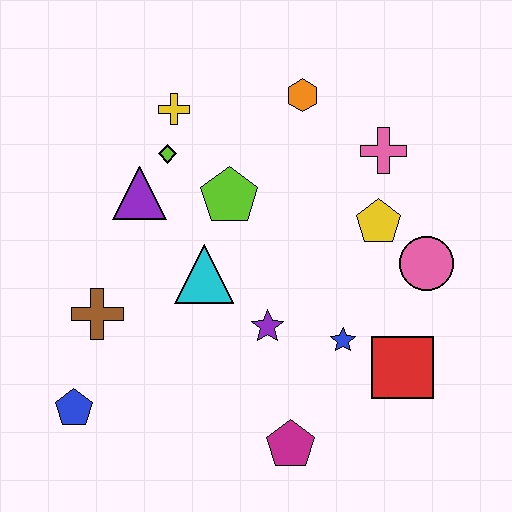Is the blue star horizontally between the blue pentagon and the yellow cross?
No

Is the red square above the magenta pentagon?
Yes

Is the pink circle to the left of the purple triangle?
No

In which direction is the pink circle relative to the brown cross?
The pink circle is to the right of the brown cross.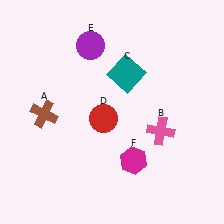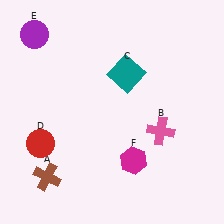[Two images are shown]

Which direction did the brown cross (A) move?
The brown cross (A) moved down.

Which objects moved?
The objects that moved are: the brown cross (A), the red circle (D), the purple circle (E).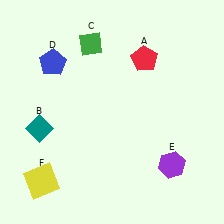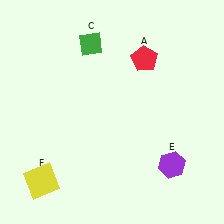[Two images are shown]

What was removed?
The teal diamond (B), the blue pentagon (D) were removed in Image 2.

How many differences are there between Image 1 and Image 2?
There are 2 differences between the two images.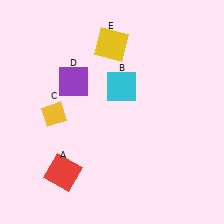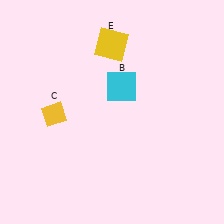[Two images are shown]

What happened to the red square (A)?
The red square (A) was removed in Image 2. It was in the bottom-left area of Image 1.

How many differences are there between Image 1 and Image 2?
There are 2 differences between the two images.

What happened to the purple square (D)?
The purple square (D) was removed in Image 2. It was in the top-left area of Image 1.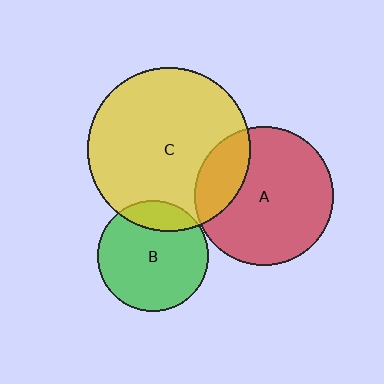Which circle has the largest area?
Circle C (yellow).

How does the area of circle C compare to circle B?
Approximately 2.2 times.